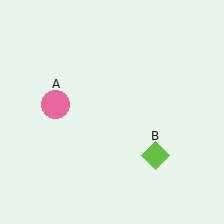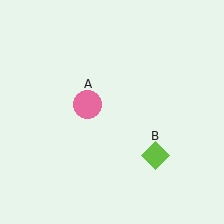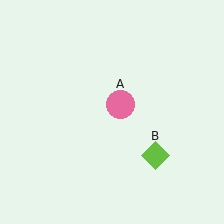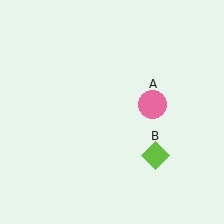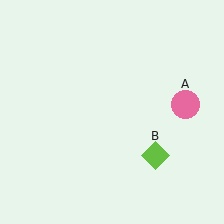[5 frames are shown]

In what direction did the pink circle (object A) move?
The pink circle (object A) moved right.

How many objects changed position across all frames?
1 object changed position: pink circle (object A).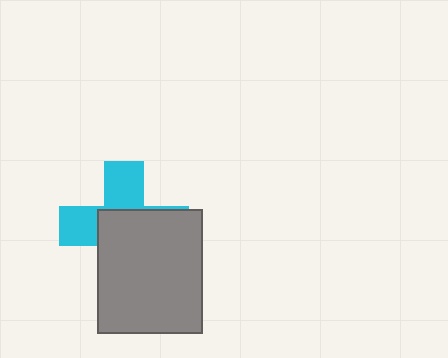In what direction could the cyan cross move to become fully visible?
The cyan cross could move toward the upper-left. That would shift it out from behind the gray rectangle entirely.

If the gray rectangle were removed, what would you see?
You would see the complete cyan cross.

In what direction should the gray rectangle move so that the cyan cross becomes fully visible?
The gray rectangle should move toward the lower-right. That is the shortest direction to clear the overlap and leave the cyan cross fully visible.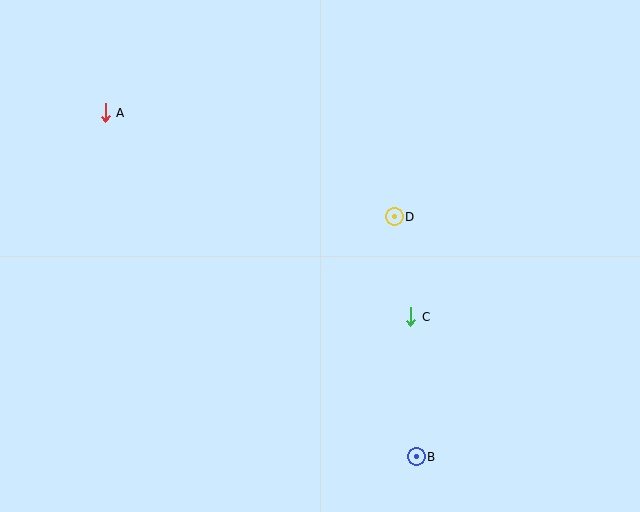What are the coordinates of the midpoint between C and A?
The midpoint between C and A is at (258, 215).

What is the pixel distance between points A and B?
The distance between A and B is 464 pixels.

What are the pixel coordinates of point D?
Point D is at (394, 217).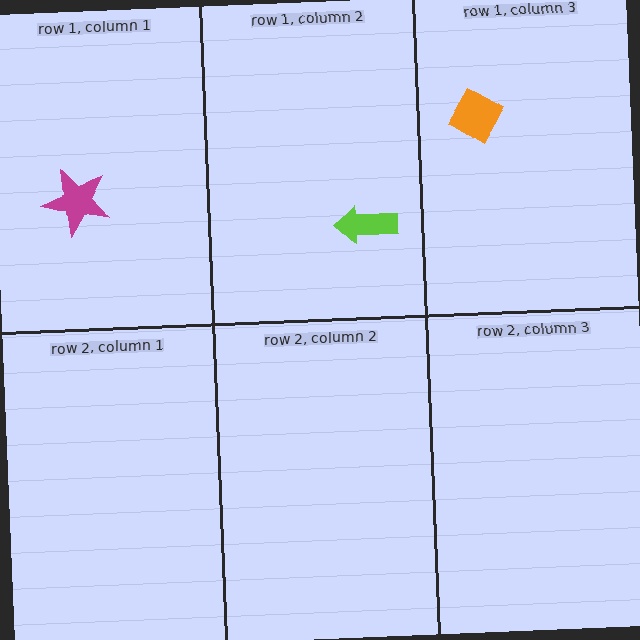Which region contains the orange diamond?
The row 1, column 3 region.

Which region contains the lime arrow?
The row 1, column 2 region.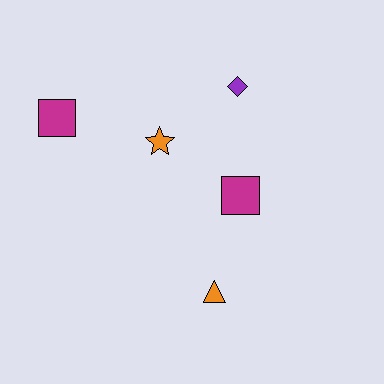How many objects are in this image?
There are 5 objects.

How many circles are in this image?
There are no circles.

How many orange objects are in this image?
There are 2 orange objects.